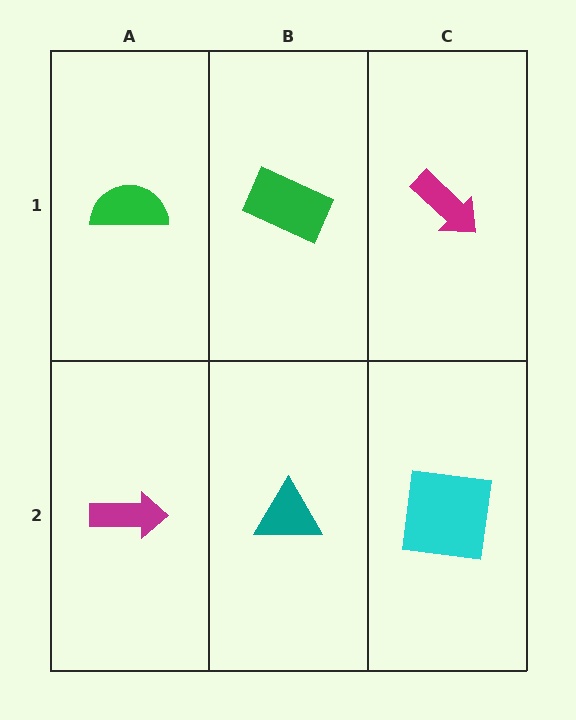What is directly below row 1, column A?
A magenta arrow.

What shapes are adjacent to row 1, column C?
A cyan square (row 2, column C), a green rectangle (row 1, column B).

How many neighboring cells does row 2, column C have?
2.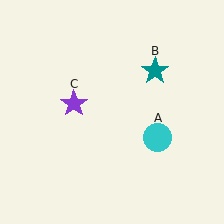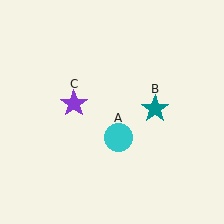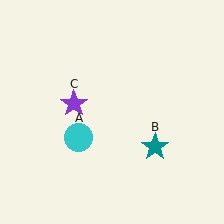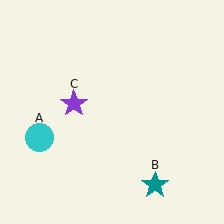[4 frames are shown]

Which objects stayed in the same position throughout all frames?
Purple star (object C) remained stationary.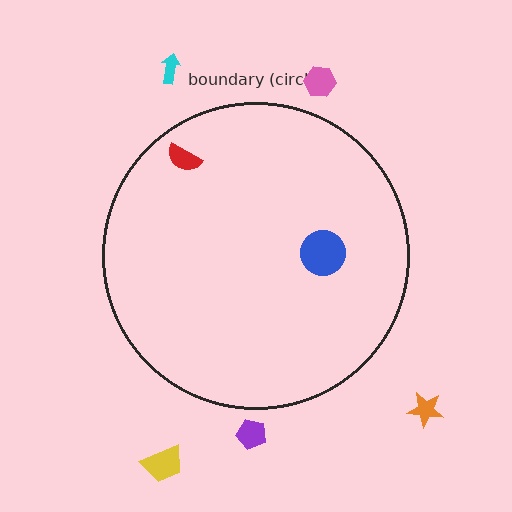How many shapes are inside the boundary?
2 inside, 5 outside.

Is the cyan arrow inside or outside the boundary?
Outside.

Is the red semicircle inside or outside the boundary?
Inside.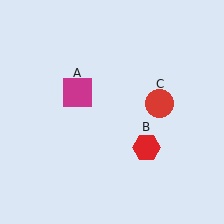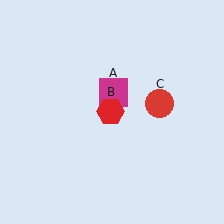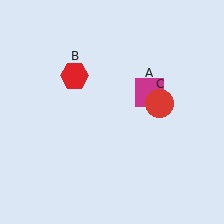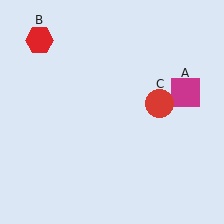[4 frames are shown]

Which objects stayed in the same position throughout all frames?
Red circle (object C) remained stationary.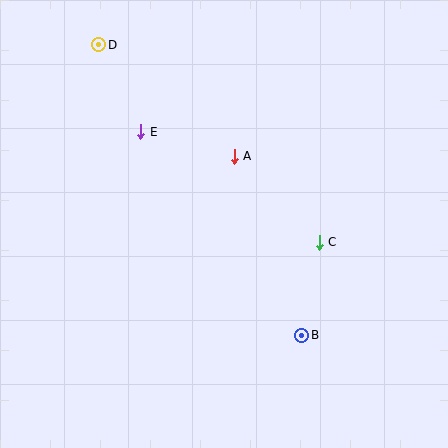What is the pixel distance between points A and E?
The distance between A and E is 97 pixels.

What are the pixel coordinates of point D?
Point D is at (99, 45).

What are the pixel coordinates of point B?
Point B is at (302, 335).